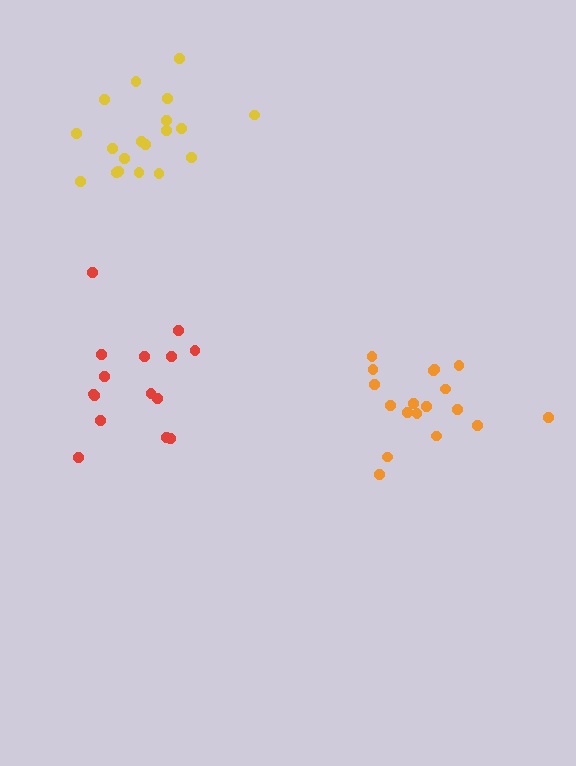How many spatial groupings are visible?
There are 3 spatial groupings.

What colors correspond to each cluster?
The clusters are colored: orange, yellow, red.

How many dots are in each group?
Group 1: 18 dots, Group 2: 19 dots, Group 3: 15 dots (52 total).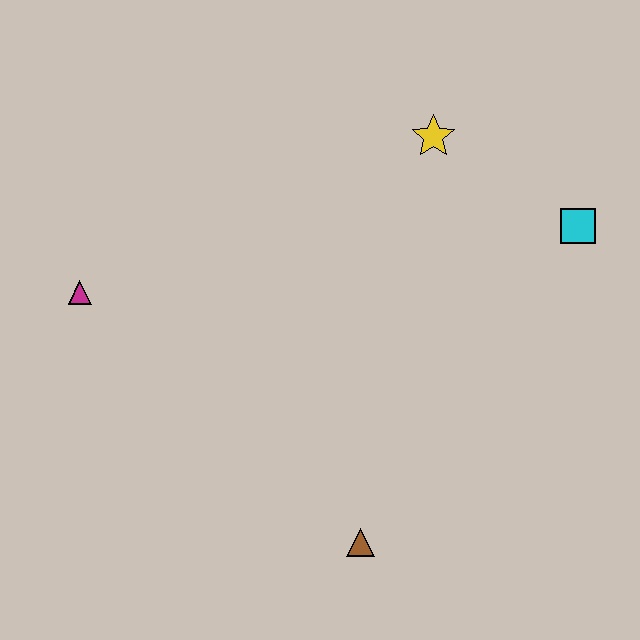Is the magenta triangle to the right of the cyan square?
No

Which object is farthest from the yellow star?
The brown triangle is farthest from the yellow star.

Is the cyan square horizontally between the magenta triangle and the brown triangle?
No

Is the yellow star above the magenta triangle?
Yes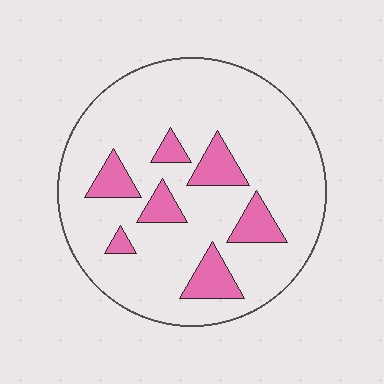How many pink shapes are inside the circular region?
7.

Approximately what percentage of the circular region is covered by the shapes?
Approximately 15%.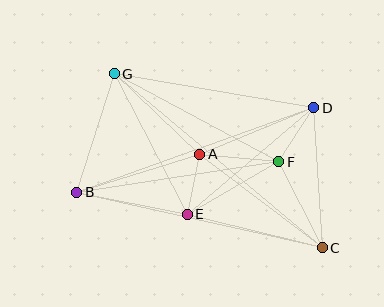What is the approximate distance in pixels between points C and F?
The distance between C and F is approximately 96 pixels.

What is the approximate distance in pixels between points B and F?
The distance between B and F is approximately 204 pixels.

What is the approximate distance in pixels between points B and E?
The distance between B and E is approximately 113 pixels.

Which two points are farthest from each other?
Points C and G are farthest from each other.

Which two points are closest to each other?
Points A and E are closest to each other.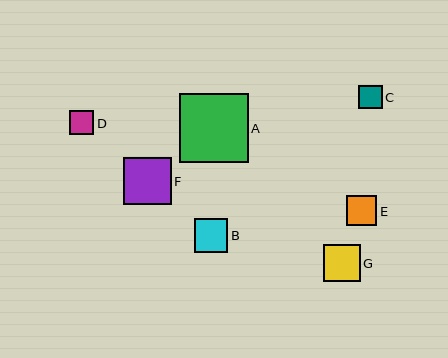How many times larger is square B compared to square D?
Square B is approximately 1.4 times the size of square D.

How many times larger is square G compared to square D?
Square G is approximately 1.5 times the size of square D.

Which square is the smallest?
Square C is the smallest with a size of approximately 24 pixels.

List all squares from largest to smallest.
From largest to smallest: A, F, G, B, E, D, C.